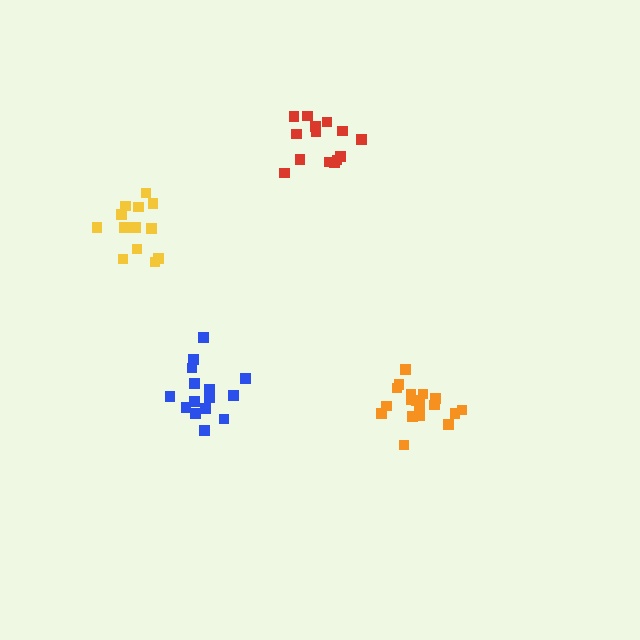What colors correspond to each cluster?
The clusters are colored: yellow, blue, red, orange.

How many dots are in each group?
Group 1: 13 dots, Group 2: 15 dots, Group 3: 14 dots, Group 4: 19 dots (61 total).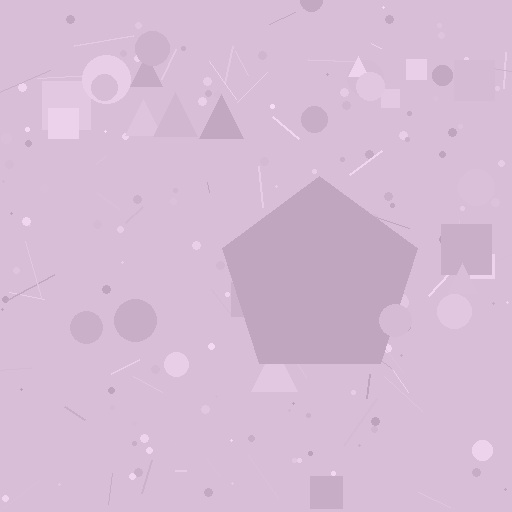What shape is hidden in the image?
A pentagon is hidden in the image.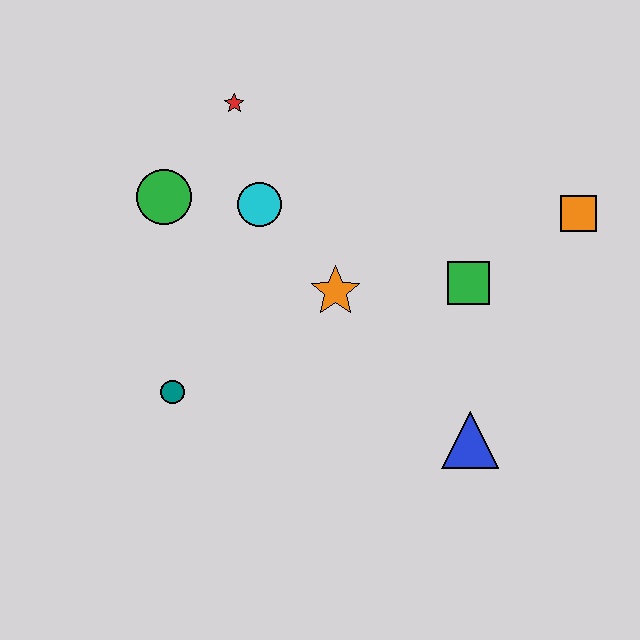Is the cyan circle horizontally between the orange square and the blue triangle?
No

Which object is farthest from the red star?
The blue triangle is farthest from the red star.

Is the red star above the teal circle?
Yes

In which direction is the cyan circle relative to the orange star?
The cyan circle is above the orange star.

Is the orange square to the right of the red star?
Yes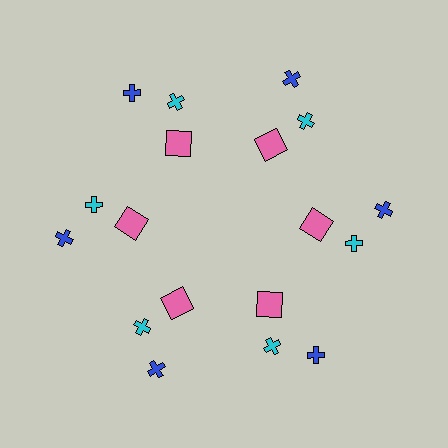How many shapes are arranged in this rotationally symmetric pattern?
There are 18 shapes, arranged in 6 groups of 3.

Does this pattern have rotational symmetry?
Yes, this pattern has 6-fold rotational symmetry. It looks the same after rotating 60 degrees around the center.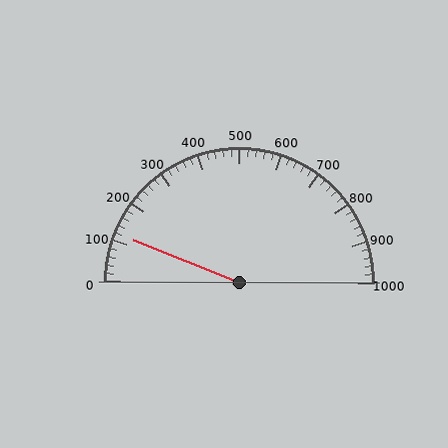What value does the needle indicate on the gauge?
The needle indicates approximately 120.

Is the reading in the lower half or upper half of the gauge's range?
The reading is in the lower half of the range (0 to 1000).